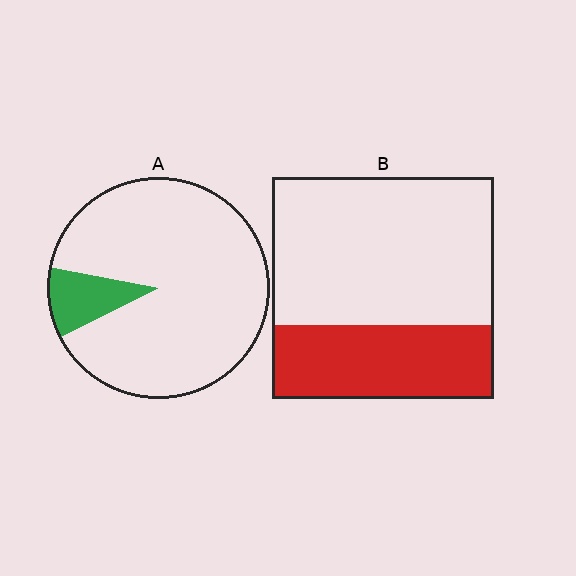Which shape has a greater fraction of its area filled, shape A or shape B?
Shape B.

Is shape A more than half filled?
No.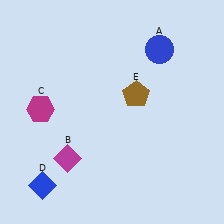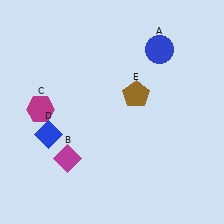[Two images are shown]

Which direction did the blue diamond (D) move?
The blue diamond (D) moved up.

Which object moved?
The blue diamond (D) moved up.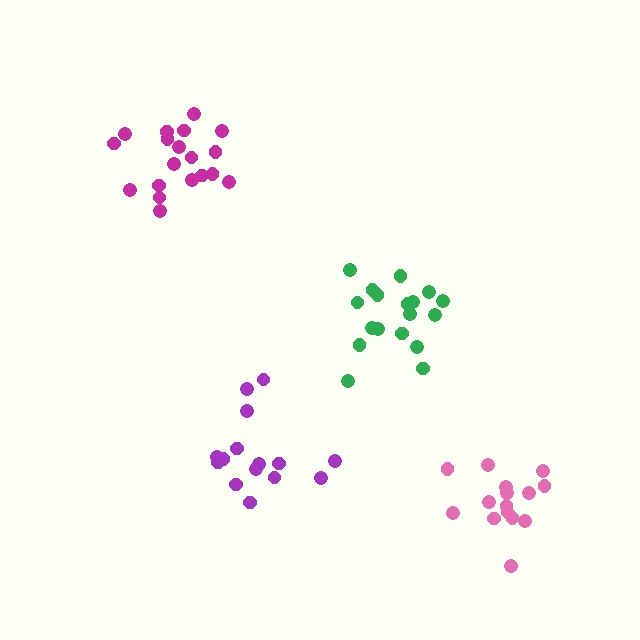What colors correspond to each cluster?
The clusters are colored: green, pink, magenta, purple.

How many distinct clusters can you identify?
There are 4 distinct clusters.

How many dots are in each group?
Group 1: 18 dots, Group 2: 15 dots, Group 3: 19 dots, Group 4: 15 dots (67 total).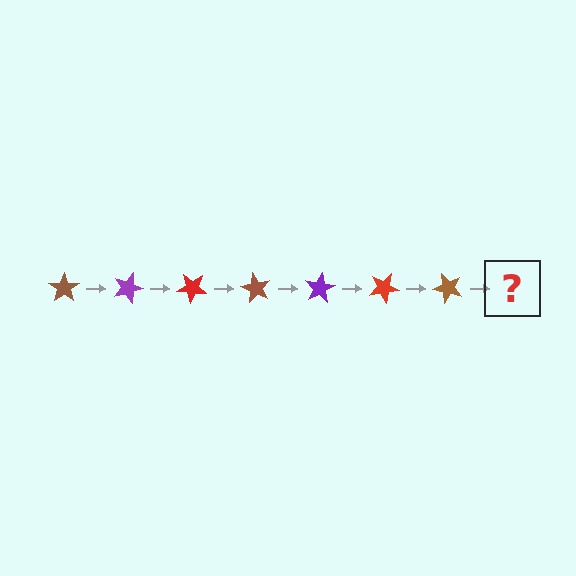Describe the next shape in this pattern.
It should be a purple star, rotated 140 degrees from the start.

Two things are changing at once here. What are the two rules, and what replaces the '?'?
The two rules are that it rotates 20 degrees each step and the color cycles through brown, purple, and red. The '?' should be a purple star, rotated 140 degrees from the start.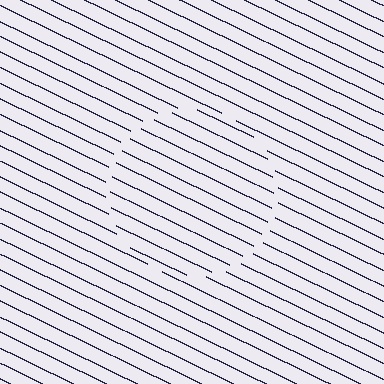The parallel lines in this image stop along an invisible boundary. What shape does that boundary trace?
An illusory circle. The interior of the shape contains the same grating, shifted by half a period — the contour is defined by the phase discontinuity where line-ends from the inner and outer gratings abut.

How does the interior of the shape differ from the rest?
The interior of the shape contains the same grating, shifted by half a period — the contour is defined by the phase discontinuity where line-ends from the inner and outer gratings abut.